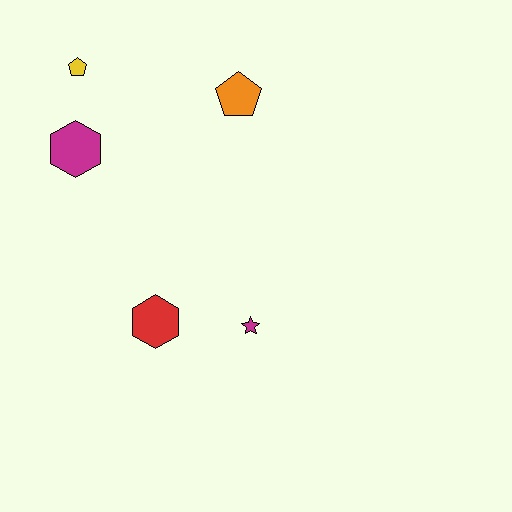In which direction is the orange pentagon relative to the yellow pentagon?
The orange pentagon is to the right of the yellow pentagon.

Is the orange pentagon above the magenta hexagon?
Yes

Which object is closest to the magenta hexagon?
The yellow pentagon is closest to the magenta hexagon.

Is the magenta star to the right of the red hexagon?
Yes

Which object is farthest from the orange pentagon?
The red hexagon is farthest from the orange pentagon.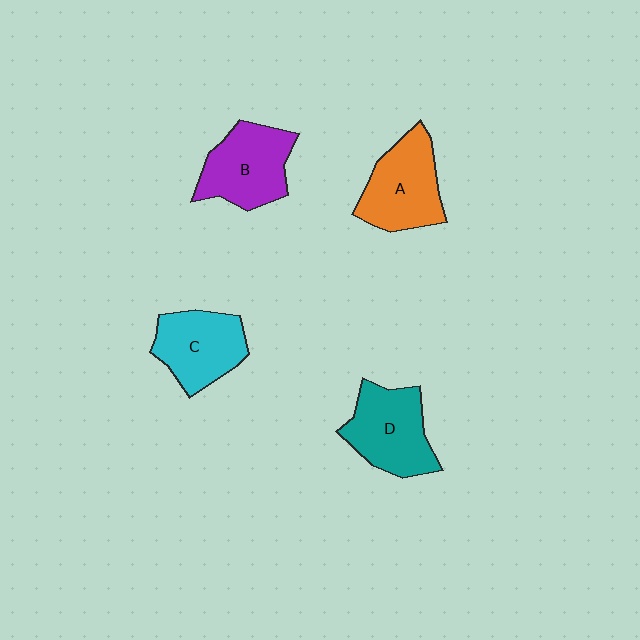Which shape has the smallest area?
Shape C (cyan).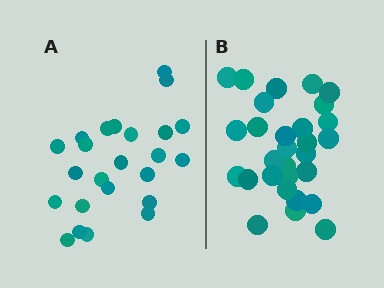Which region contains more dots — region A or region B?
Region B (the right region) has more dots.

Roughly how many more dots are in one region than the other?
Region B has about 5 more dots than region A.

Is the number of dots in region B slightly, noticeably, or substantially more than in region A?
Region B has only slightly more — the two regions are fairly close. The ratio is roughly 1.2 to 1.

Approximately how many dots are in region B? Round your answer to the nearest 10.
About 30 dots. (The exact count is 29, which rounds to 30.)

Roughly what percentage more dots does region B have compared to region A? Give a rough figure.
About 20% more.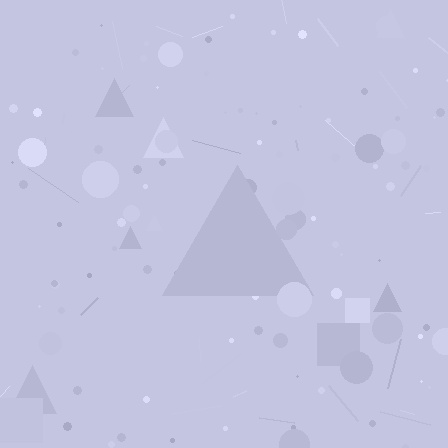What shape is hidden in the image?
A triangle is hidden in the image.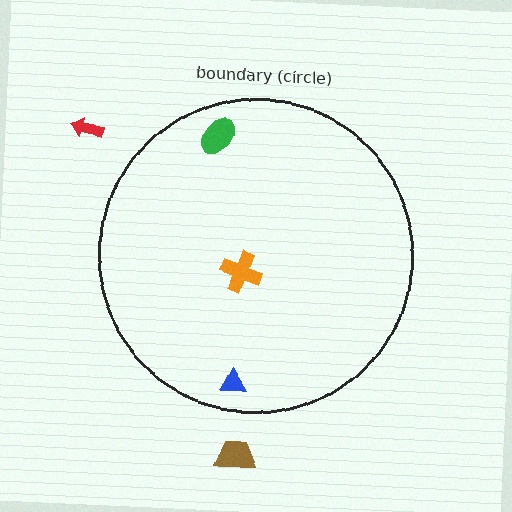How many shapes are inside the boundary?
3 inside, 2 outside.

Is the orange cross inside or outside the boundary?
Inside.